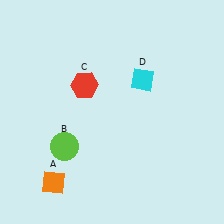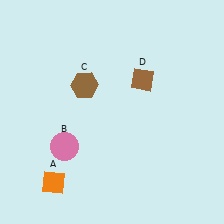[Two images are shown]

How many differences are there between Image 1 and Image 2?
There are 3 differences between the two images.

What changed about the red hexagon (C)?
In Image 1, C is red. In Image 2, it changed to brown.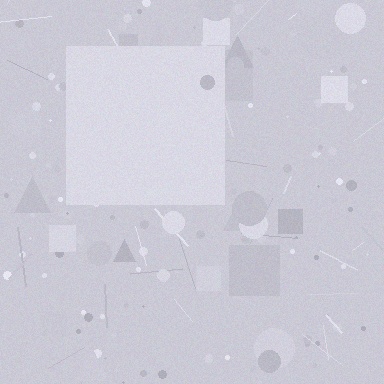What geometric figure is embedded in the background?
A square is embedded in the background.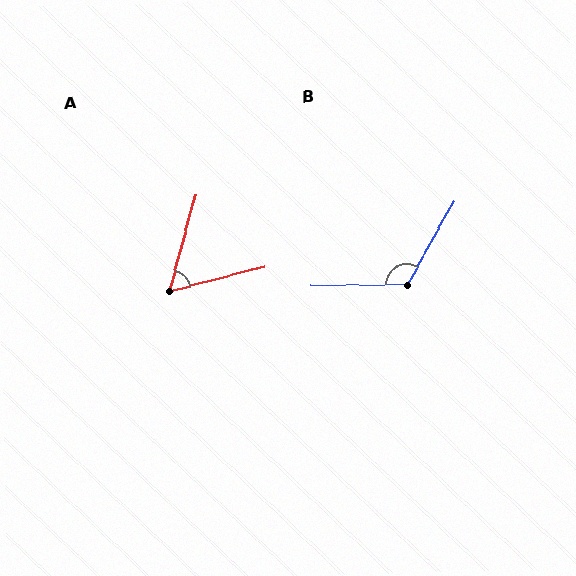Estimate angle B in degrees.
Approximately 120 degrees.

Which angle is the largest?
B, at approximately 120 degrees.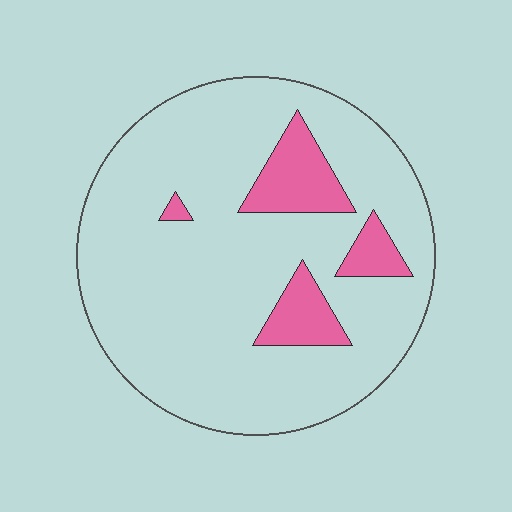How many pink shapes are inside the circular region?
4.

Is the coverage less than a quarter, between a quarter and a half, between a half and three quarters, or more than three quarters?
Less than a quarter.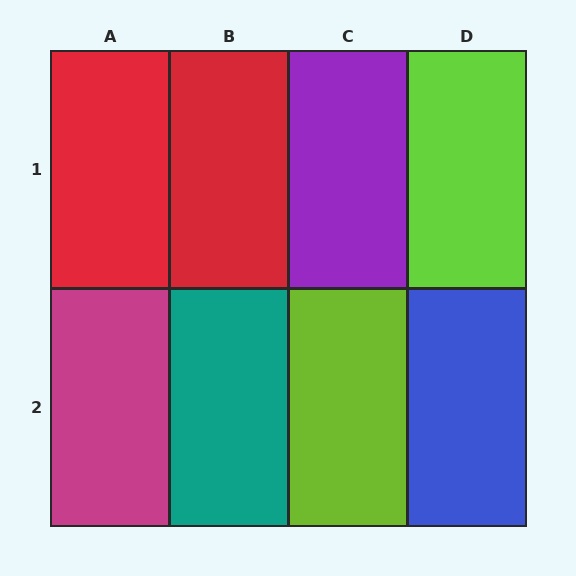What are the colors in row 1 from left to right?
Red, red, purple, lime.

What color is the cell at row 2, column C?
Lime.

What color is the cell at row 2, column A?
Magenta.